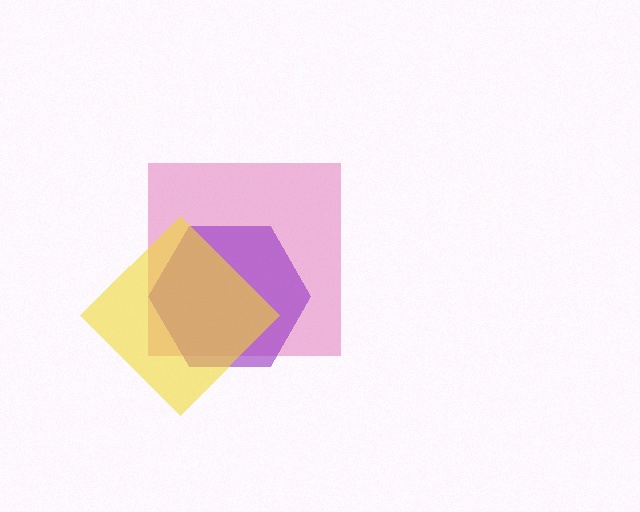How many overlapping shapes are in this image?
There are 3 overlapping shapes in the image.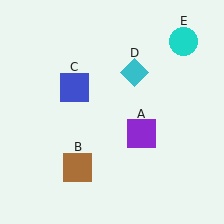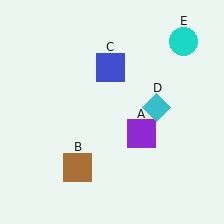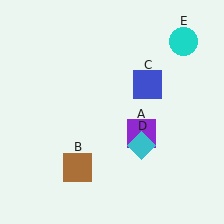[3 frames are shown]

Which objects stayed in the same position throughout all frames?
Purple square (object A) and brown square (object B) and cyan circle (object E) remained stationary.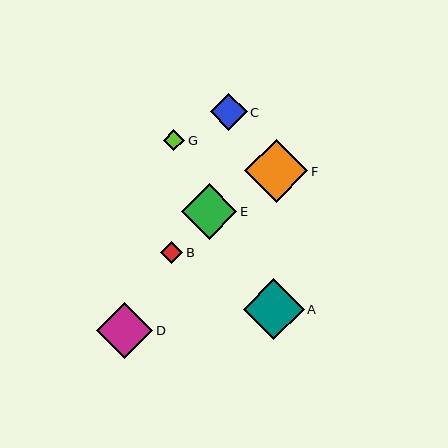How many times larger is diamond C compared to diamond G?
Diamond C is approximately 1.7 times the size of diamond G.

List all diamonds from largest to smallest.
From largest to smallest: F, A, D, E, C, B, G.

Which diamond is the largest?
Diamond F is the largest with a size of approximately 63 pixels.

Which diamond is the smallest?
Diamond G is the smallest with a size of approximately 22 pixels.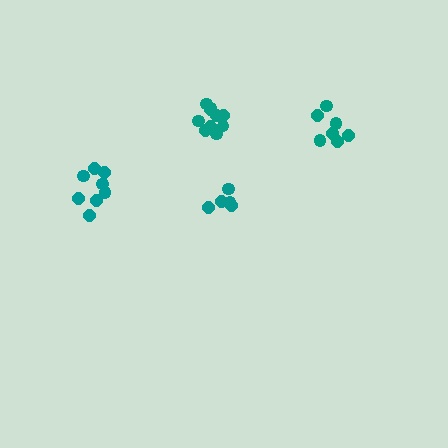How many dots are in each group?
Group 1: 7 dots, Group 2: 5 dots, Group 3: 8 dots, Group 4: 10 dots (30 total).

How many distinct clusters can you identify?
There are 4 distinct clusters.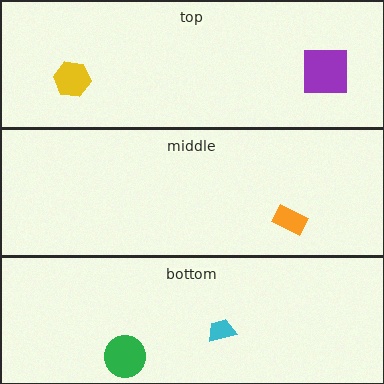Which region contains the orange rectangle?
The middle region.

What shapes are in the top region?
The purple square, the yellow hexagon.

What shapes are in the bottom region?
The green circle, the cyan trapezoid.